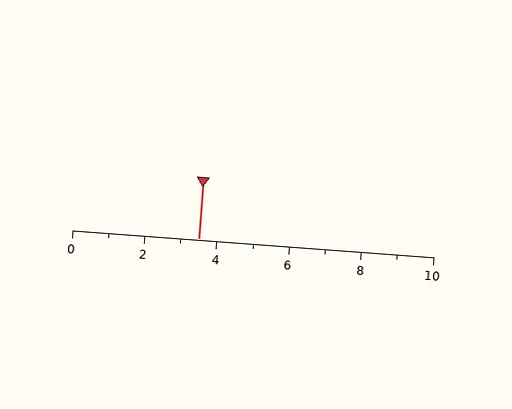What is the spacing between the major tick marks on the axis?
The major ticks are spaced 2 apart.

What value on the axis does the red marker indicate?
The marker indicates approximately 3.5.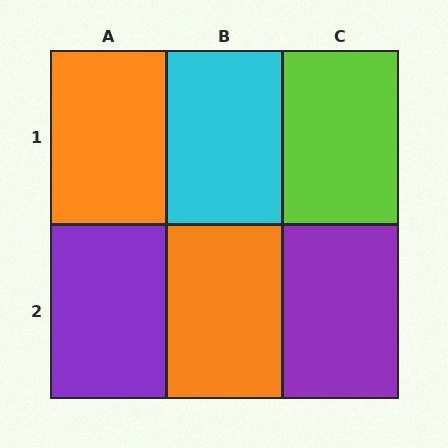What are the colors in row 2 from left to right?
Purple, orange, purple.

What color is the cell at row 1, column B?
Cyan.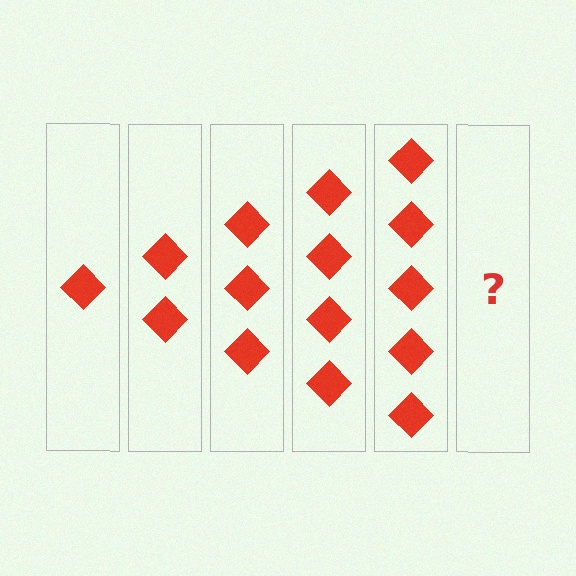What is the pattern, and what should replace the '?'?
The pattern is that each step adds one more diamond. The '?' should be 6 diamonds.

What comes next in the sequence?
The next element should be 6 diamonds.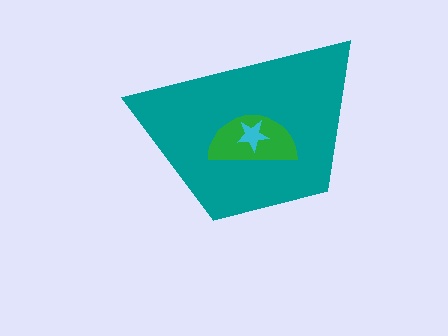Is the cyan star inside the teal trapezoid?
Yes.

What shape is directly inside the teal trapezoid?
The green semicircle.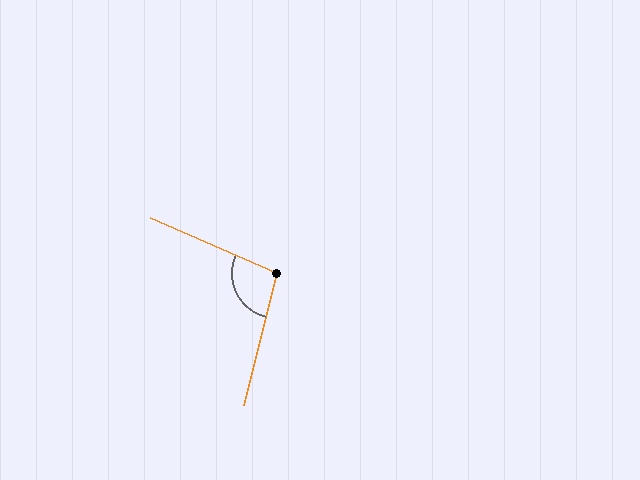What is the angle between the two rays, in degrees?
Approximately 99 degrees.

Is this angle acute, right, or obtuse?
It is obtuse.